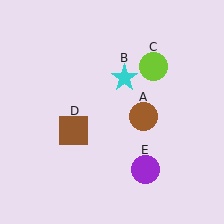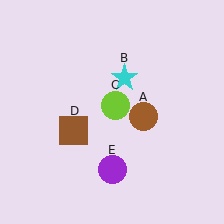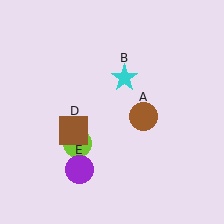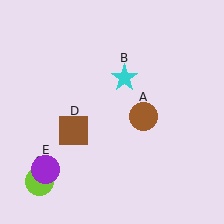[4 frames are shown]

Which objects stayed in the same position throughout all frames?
Brown circle (object A) and cyan star (object B) and brown square (object D) remained stationary.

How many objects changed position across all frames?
2 objects changed position: lime circle (object C), purple circle (object E).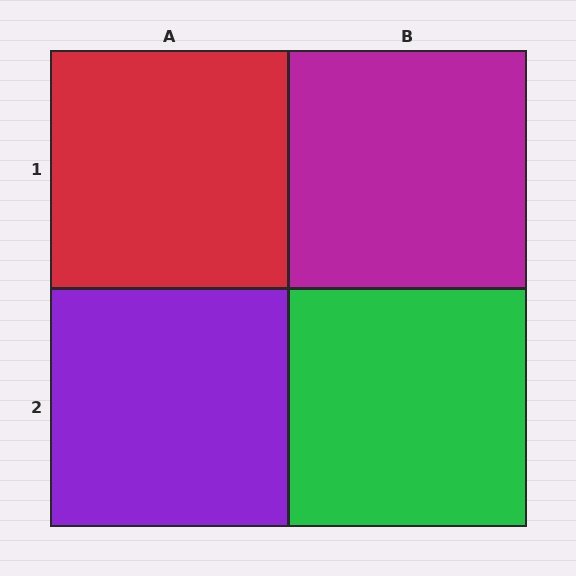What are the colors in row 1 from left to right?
Red, magenta.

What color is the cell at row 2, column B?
Green.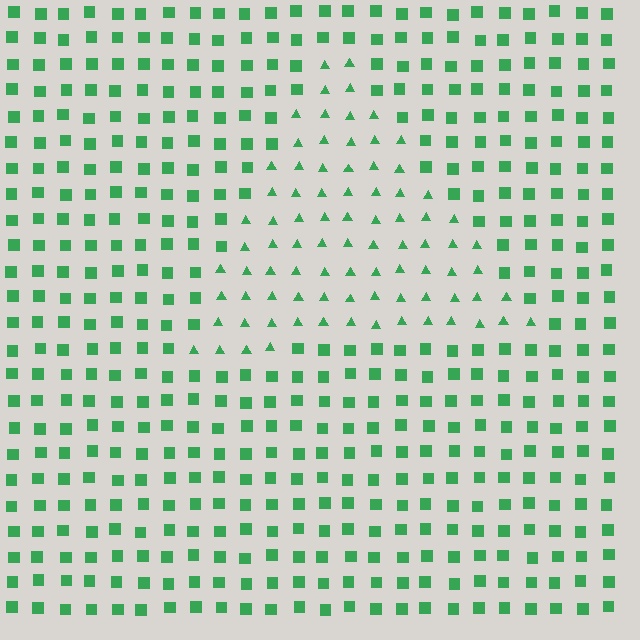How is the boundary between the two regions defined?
The boundary is defined by a change in element shape: triangles inside vs. squares outside. All elements share the same color and spacing.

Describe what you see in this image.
The image is filled with small green elements arranged in a uniform grid. A triangle-shaped region contains triangles, while the surrounding area contains squares. The boundary is defined purely by the change in element shape.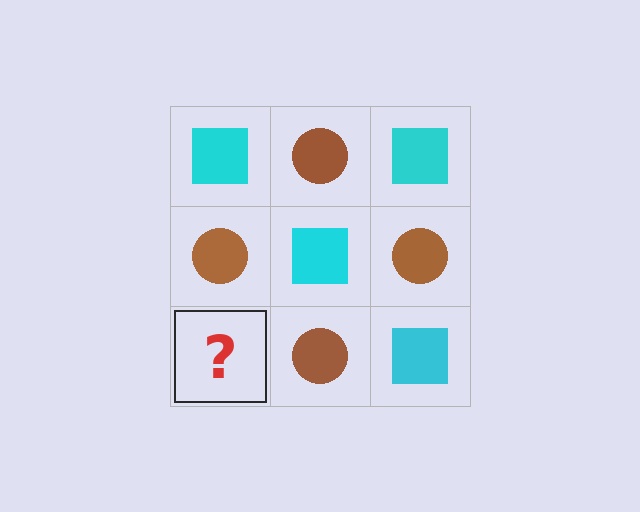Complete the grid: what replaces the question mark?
The question mark should be replaced with a cyan square.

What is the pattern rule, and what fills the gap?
The rule is that it alternates cyan square and brown circle in a checkerboard pattern. The gap should be filled with a cyan square.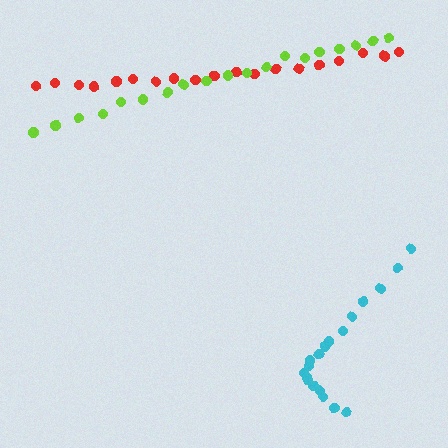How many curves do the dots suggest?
There are 3 distinct paths.